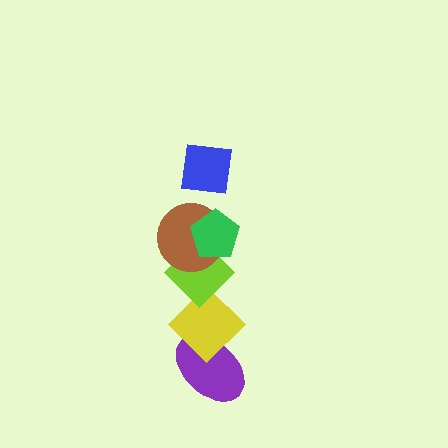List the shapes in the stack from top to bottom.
From top to bottom: the blue square, the green pentagon, the brown circle, the lime diamond, the yellow diamond, the purple ellipse.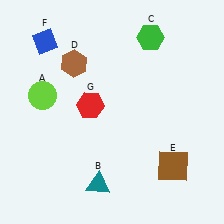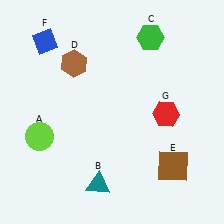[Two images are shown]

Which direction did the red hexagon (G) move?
The red hexagon (G) moved right.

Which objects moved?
The objects that moved are: the lime circle (A), the red hexagon (G).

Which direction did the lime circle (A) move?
The lime circle (A) moved down.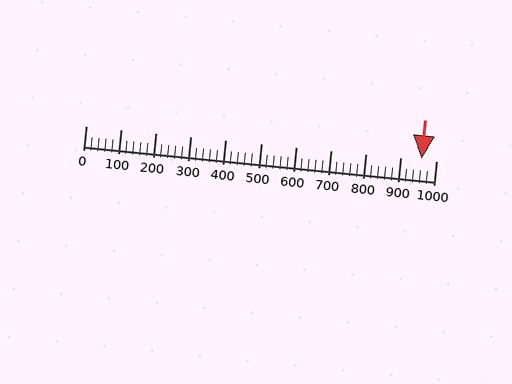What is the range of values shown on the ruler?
The ruler shows values from 0 to 1000.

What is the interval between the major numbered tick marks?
The major tick marks are spaced 100 units apart.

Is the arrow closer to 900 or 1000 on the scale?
The arrow is closer to 1000.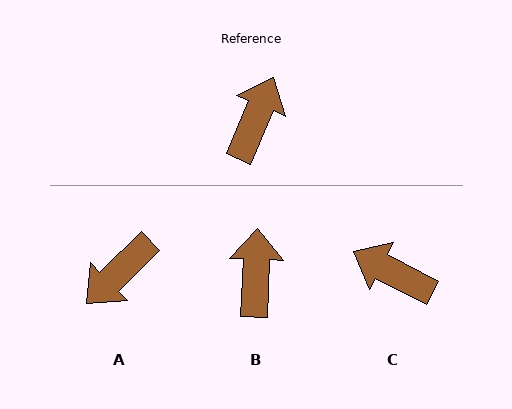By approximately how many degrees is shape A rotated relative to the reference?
Approximately 157 degrees counter-clockwise.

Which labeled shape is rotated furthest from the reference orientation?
A, about 157 degrees away.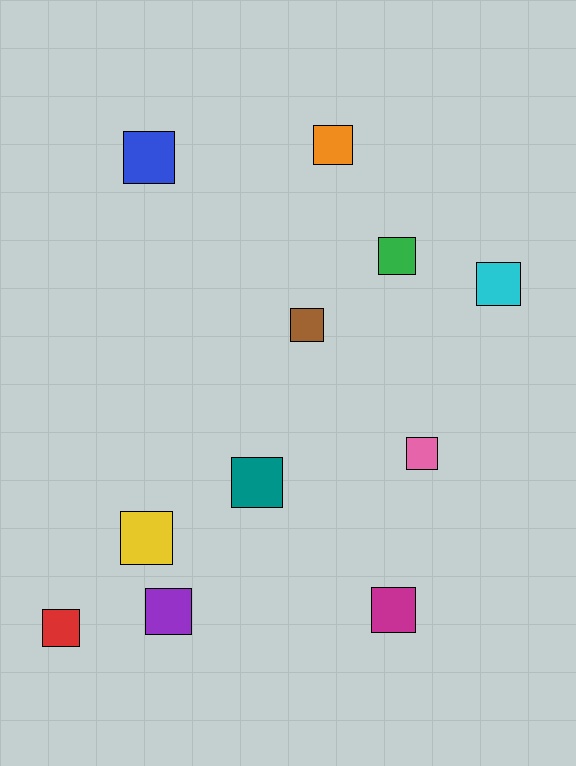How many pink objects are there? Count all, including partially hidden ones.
There is 1 pink object.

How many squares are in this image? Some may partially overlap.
There are 11 squares.